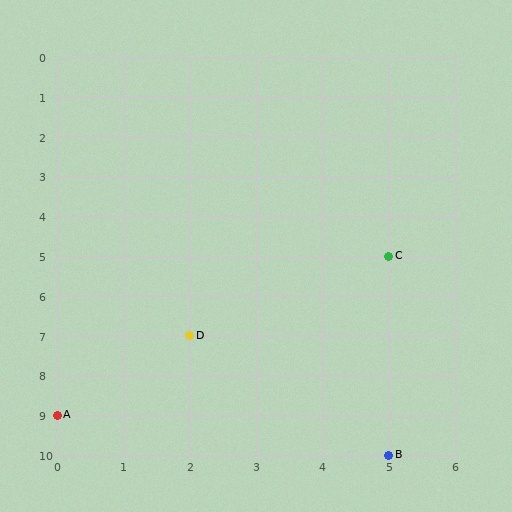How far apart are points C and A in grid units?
Points C and A are 5 columns and 4 rows apart (about 6.4 grid units diagonally).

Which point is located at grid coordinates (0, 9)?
Point A is at (0, 9).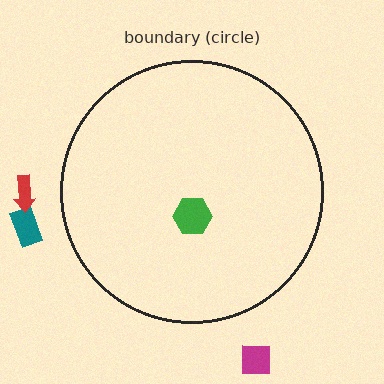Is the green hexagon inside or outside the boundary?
Inside.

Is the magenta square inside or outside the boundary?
Outside.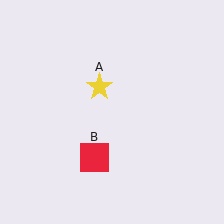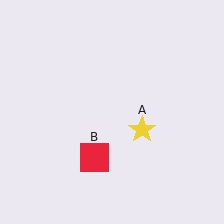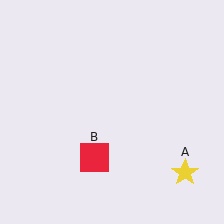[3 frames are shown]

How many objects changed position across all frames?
1 object changed position: yellow star (object A).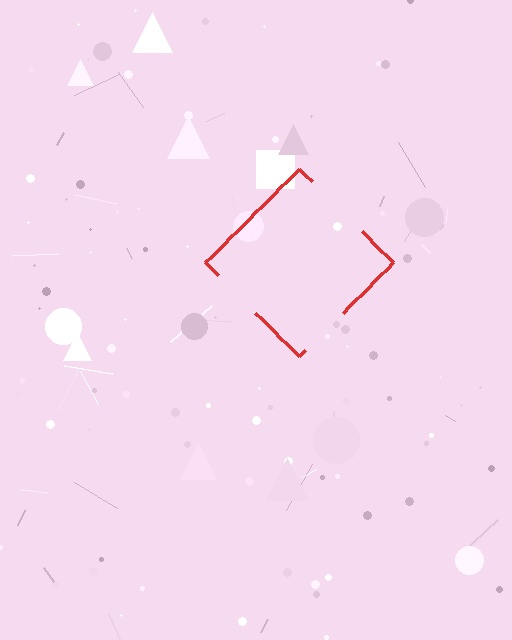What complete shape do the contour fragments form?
The contour fragments form a diamond.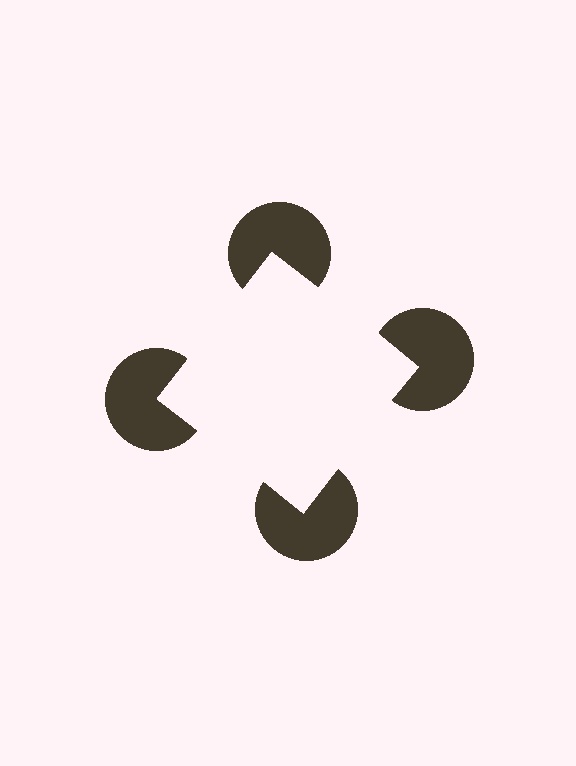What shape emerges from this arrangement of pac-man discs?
An illusory square — its edges are inferred from the aligned wedge cuts in the pac-man discs, not physically drawn.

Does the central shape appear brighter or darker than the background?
It typically appears slightly brighter than the background, even though no actual brightness change is drawn.